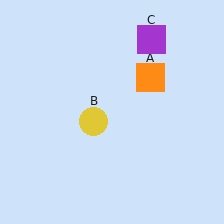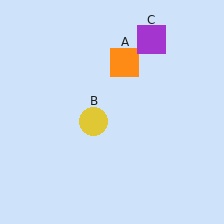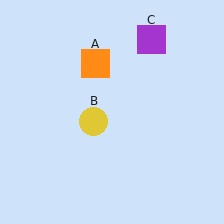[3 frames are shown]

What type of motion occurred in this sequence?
The orange square (object A) rotated counterclockwise around the center of the scene.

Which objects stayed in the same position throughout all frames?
Yellow circle (object B) and purple square (object C) remained stationary.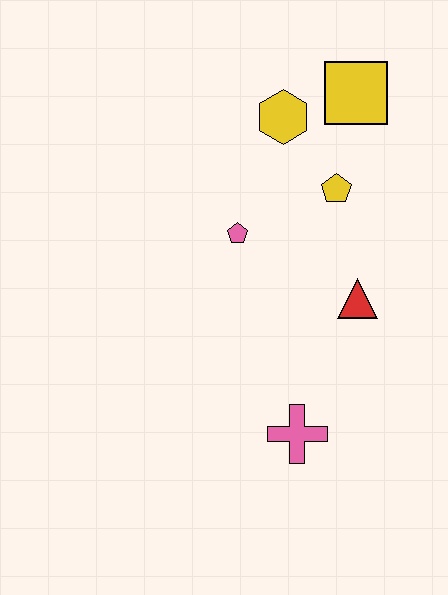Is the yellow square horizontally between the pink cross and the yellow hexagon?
No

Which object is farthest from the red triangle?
The yellow square is farthest from the red triangle.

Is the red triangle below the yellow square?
Yes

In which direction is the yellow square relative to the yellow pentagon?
The yellow square is above the yellow pentagon.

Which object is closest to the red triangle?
The yellow pentagon is closest to the red triangle.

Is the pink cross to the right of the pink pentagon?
Yes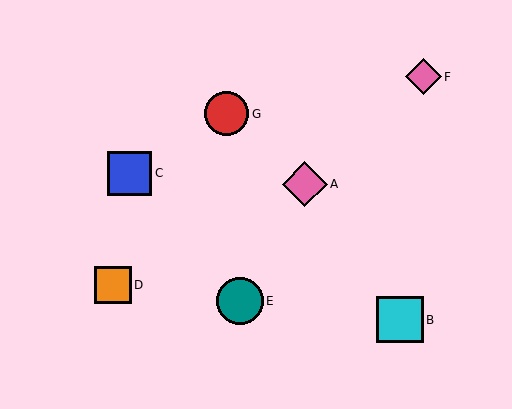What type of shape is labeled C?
Shape C is a blue square.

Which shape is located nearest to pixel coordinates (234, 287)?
The teal circle (labeled E) at (240, 301) is nearest to that location.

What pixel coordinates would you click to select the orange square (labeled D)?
Click at (113, 285) to select the orange square D.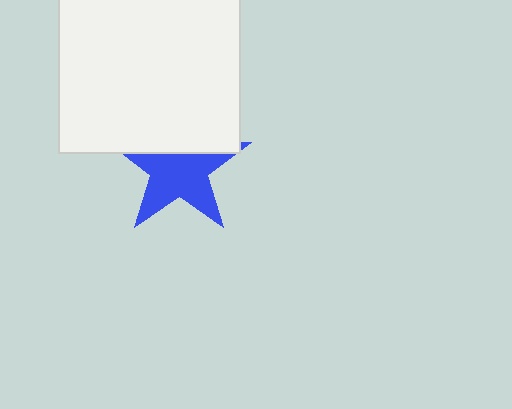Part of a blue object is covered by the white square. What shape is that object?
It is a star.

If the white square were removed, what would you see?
You would see the complete blue star.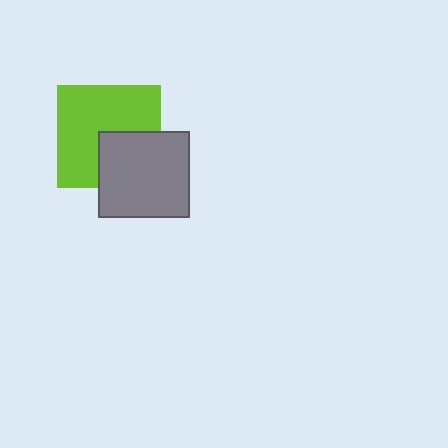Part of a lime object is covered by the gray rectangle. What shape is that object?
It is a square.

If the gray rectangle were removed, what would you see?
You would see the complete lime square.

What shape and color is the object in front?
The object in front is a gray rectangle.